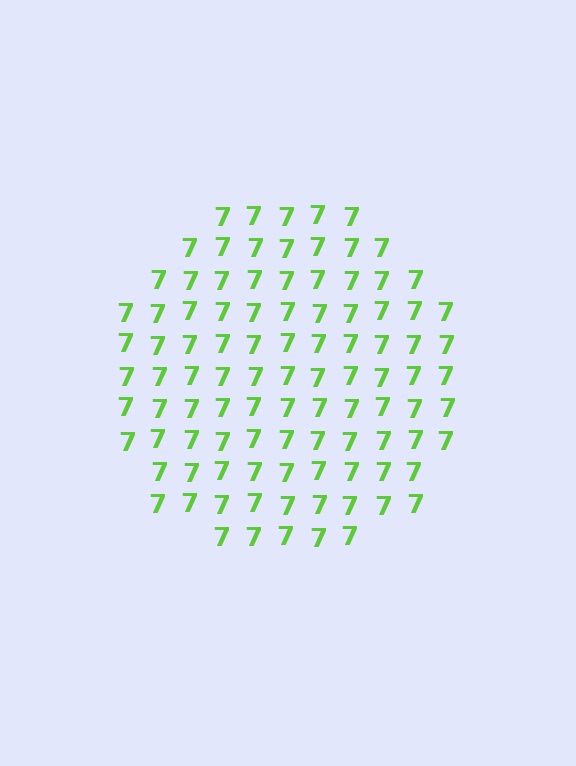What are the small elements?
The small elements are digit 7's.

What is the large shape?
The large shape is a circle.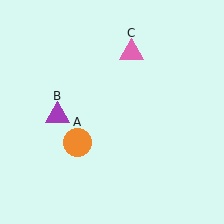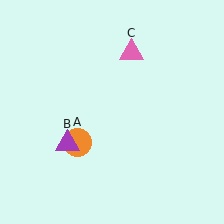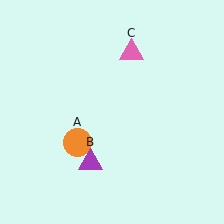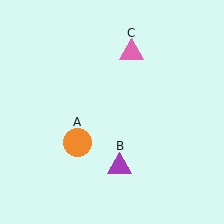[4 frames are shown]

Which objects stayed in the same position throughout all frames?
Orange circle (object A) and pink triangle (object C) remained stationary.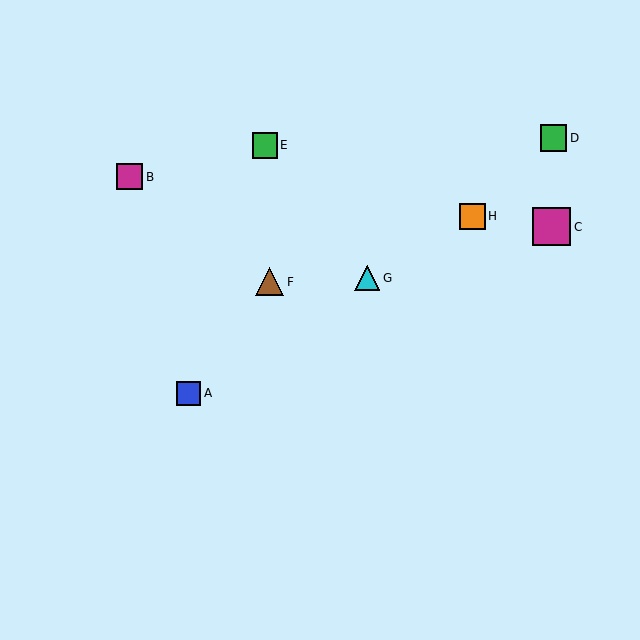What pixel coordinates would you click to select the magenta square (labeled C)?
Click at (552, 227) to select the magenta square C.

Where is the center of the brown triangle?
The center of the brown triangle is at (269, 282).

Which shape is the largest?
The magenta square (labeled C) is the largest.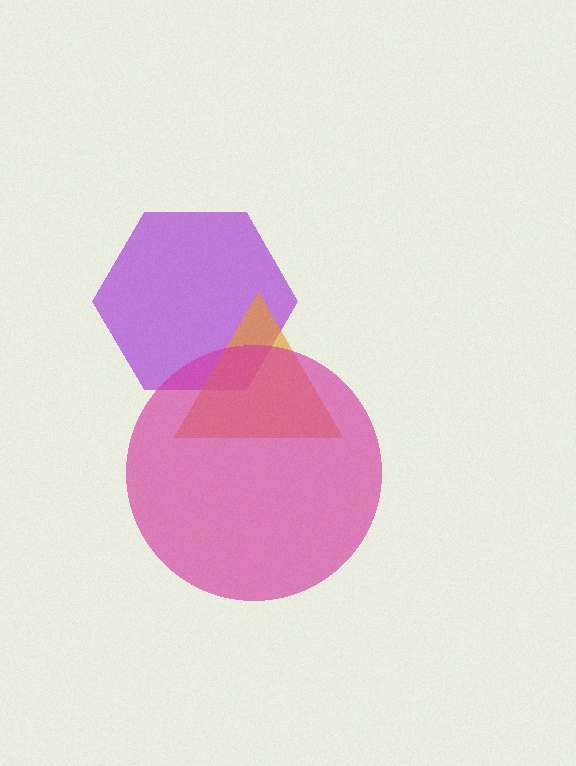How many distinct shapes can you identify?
There are 3 distinct shapes: a purple hexagon, an orange triangle, a magenta circle.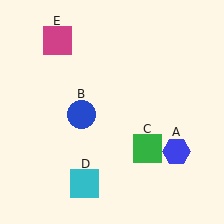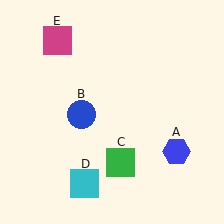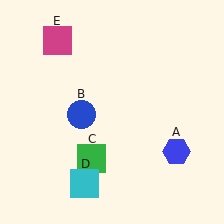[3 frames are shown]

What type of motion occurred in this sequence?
The green square (object C) rotated clockwise around the center of the scene.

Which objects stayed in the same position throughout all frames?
Blue hexagon (object A) and blue circle (object B) and cyan square (object D) and magenta square (object E) remained stationary.